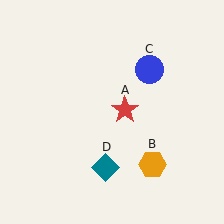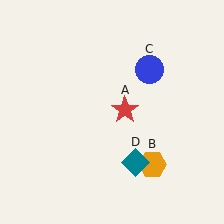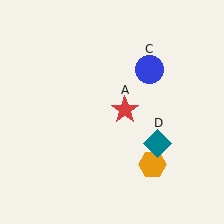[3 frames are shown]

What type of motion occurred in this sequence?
The teal diamond (object D) rotated counterclockwise around the center of the scene.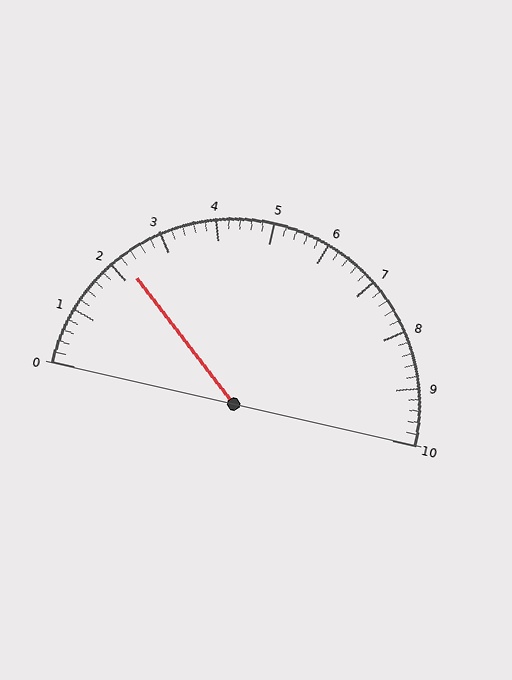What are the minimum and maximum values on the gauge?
The gauge ranges from 0 to 10.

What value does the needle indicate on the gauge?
The needle indicates approximately 2.2.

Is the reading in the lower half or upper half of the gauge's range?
The reading is in the lower half of the range (0 to 10).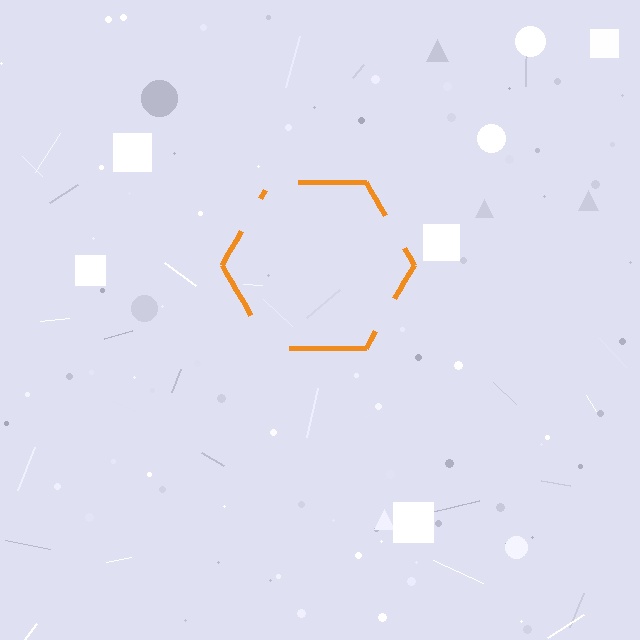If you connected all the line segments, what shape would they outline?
They would outline a hexagon.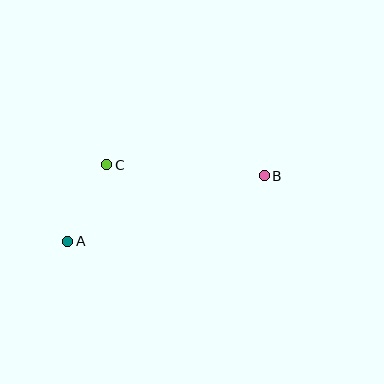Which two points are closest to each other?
Points A and C are closest to each other.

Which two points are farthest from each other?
Points A and B are farthest from each other.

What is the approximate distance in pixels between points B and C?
The distance between B and C is approximately 158 pixels.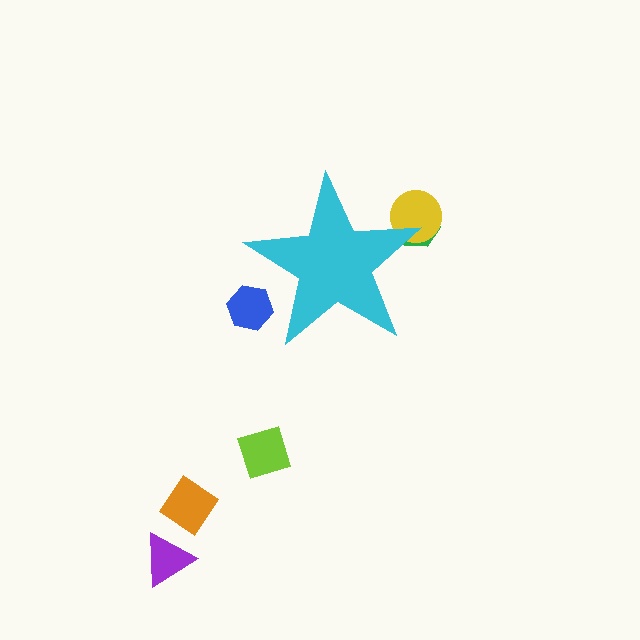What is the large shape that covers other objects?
A cyan star.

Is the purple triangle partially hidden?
No, the purple triangle is fully visible.